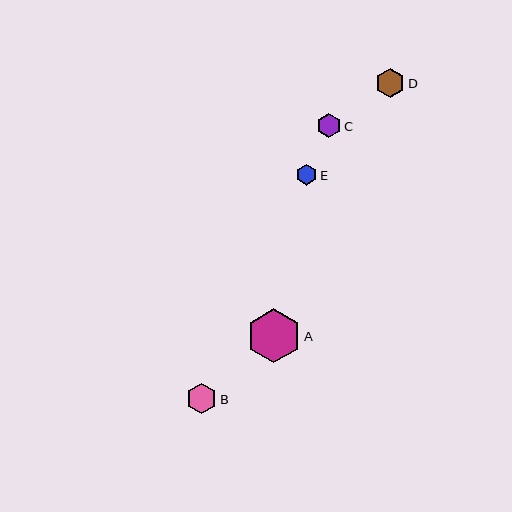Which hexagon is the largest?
Hexagon A is the largest with a size of approximately 54 pixels.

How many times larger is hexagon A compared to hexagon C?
Hexagon A is approximately 2.2 times the size of hexagon C.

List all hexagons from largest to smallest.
From largest to smallest: A, B, D, C, E.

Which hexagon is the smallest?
Hexagon E is the smallest with a size of approximately 21 pixels.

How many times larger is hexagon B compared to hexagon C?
Hexagon B is approximately 1.3 times the size of hexagon C.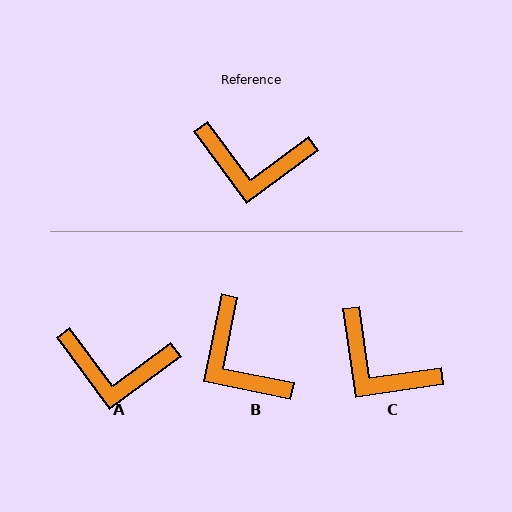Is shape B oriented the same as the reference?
No, it is off by about 48 degrees.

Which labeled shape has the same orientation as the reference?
A.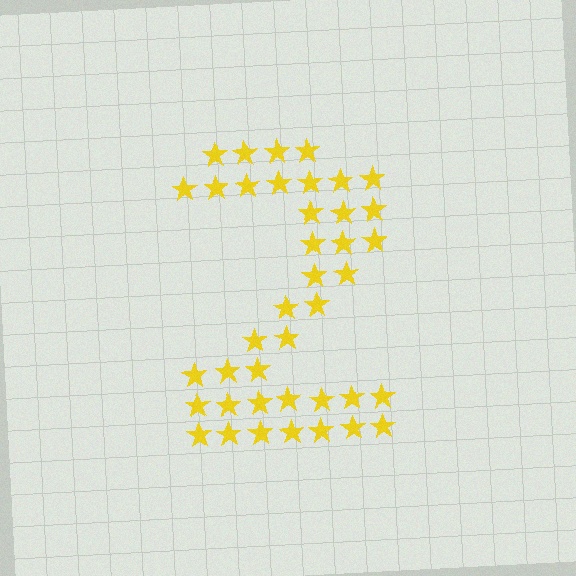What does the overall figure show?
The overall figure shows the digit 2.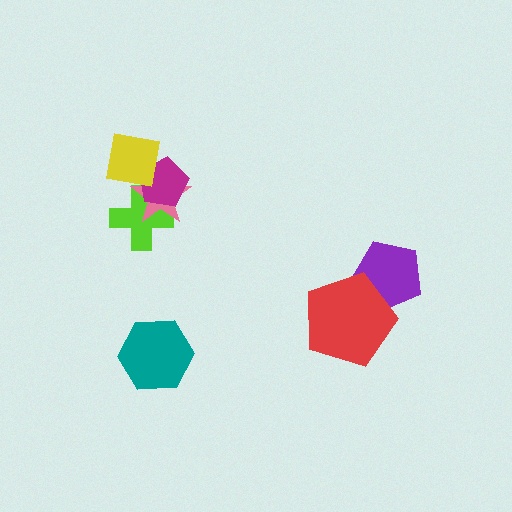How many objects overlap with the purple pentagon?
1 object overlaps with the purple pentagon.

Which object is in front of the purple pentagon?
The red pentagon is in front of the purple pentagon.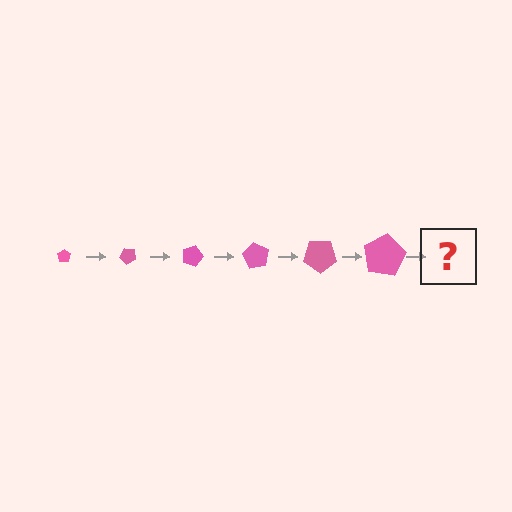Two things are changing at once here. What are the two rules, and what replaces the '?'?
The two rules are that the pentagon grows larger each step and it rotates 45 degrees each step. The '?' should be a pentagon, larger than the previous one and rotated 270 degrees from the start.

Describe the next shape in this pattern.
It should be a pentagon, larger than the previous one and rotated 270 degrees from the start.